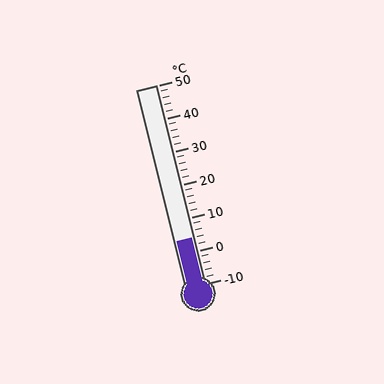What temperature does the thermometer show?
The thermometer shows approximately 4°C.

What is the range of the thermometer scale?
The thermometer scale ranges from -10°C to 50°C.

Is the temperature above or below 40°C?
The temperature is below 40°C.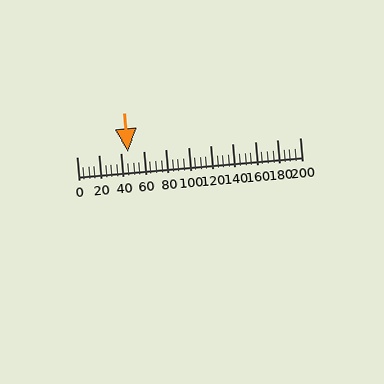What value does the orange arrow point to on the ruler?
The orange arrow points to approximately 46.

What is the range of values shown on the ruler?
The ruler shows values from 0 to 200.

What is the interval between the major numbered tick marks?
The major tick marks are spaced 20 units apart.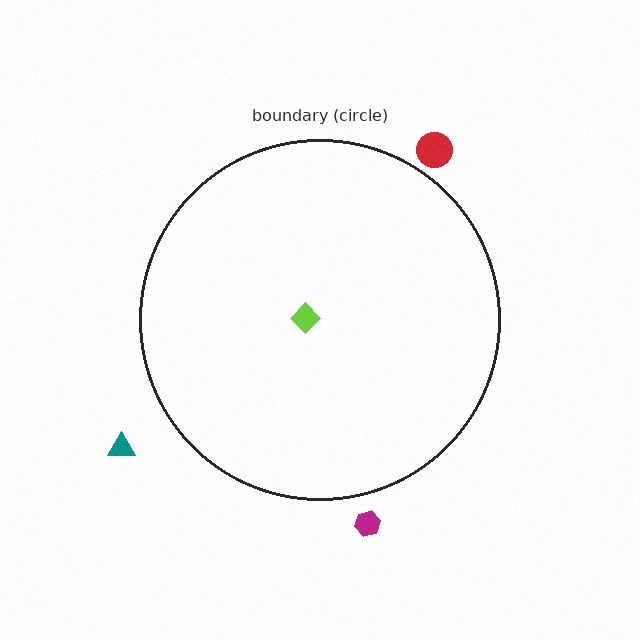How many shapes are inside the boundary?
1 inside, 3 outside.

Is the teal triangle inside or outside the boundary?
Outside.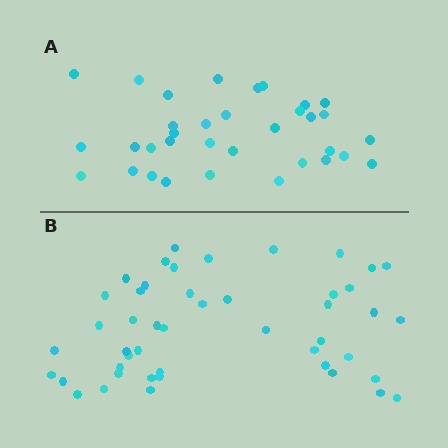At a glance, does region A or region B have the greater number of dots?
Region B (the bottom region) has more dots.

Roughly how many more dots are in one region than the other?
Region B has approximately 15 more dots than region A.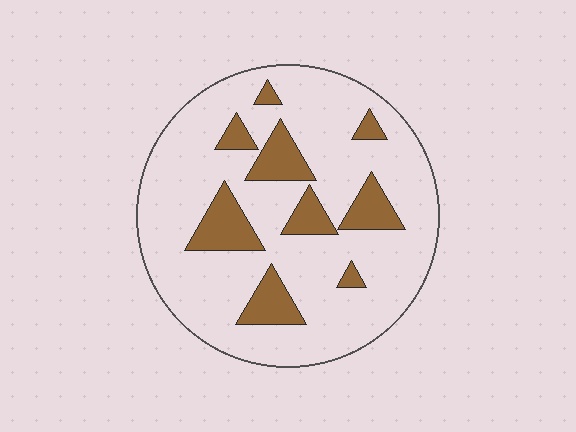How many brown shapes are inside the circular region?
9.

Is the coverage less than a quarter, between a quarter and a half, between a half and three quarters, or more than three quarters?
Less than a quarter.